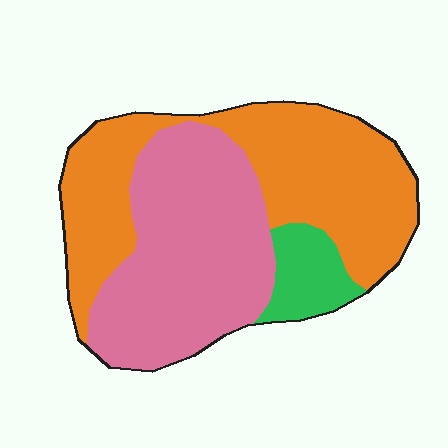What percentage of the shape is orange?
Orange takes up about one half (1/2) of the shape.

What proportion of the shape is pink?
Pink covers roughly 45% of the shape.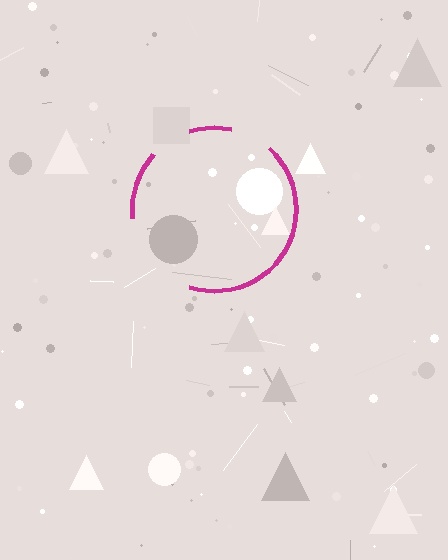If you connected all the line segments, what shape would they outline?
They would outline a circle.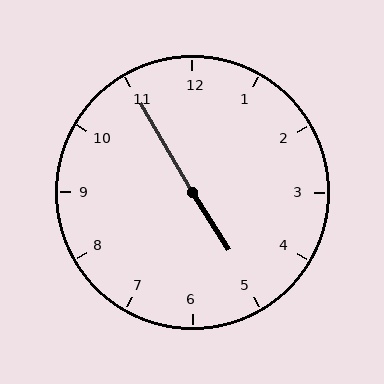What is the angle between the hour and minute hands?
Approximately 178 degrees.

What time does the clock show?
4:55.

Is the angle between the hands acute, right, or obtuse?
It is obtuse.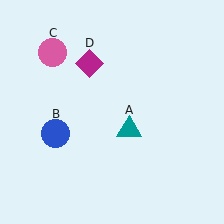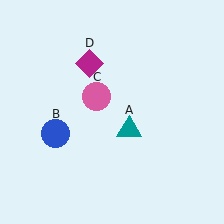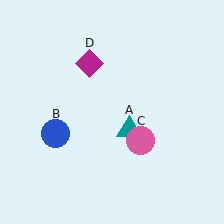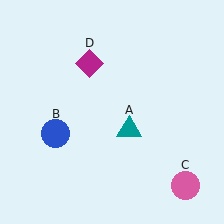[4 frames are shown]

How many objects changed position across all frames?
1 object changed position: pink circle (object C).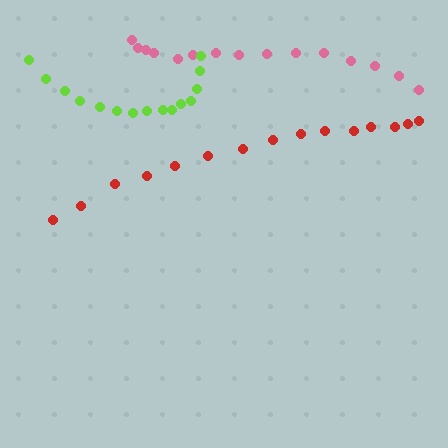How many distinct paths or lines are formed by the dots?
There are 3 distinct paths.